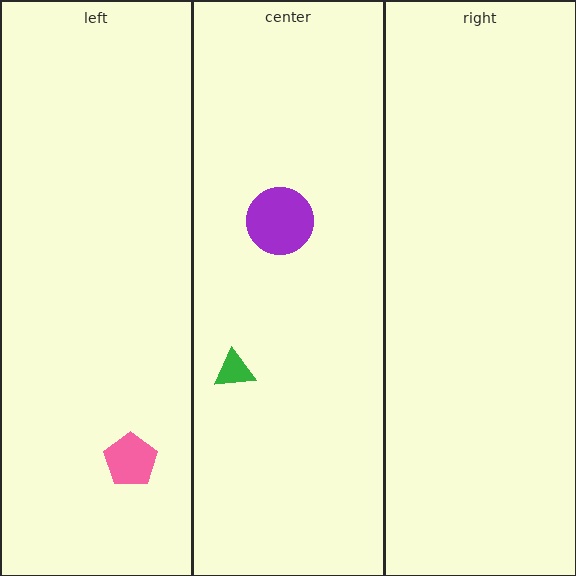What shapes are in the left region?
The pink pentagon.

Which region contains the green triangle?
The center region.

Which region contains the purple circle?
The center region.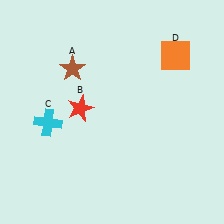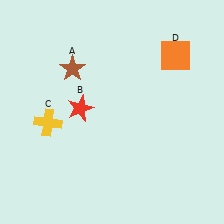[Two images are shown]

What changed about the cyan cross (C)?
In Image 1, C is cyan. In Image 2, it changed to yellow.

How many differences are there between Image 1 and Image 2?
There is 1 difference between the two images.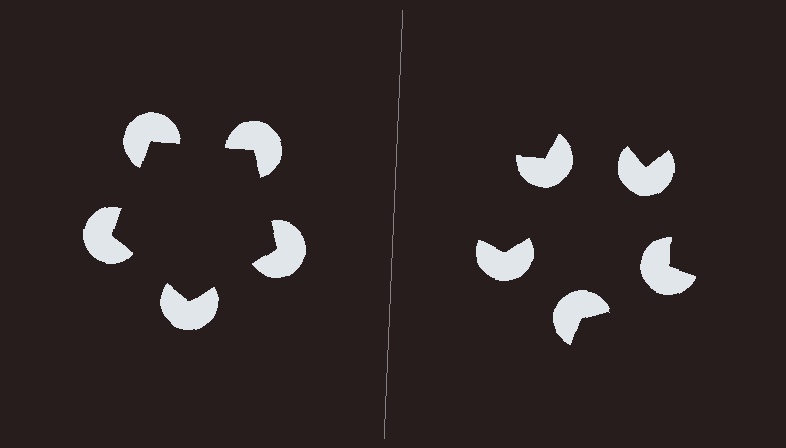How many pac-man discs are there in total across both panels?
10 — 5 on each side.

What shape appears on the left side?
An illusory pentagon.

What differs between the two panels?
The pac-man discs are positioned identically on both sides; only the wedge orientations differ. On the left they align to a pentagon; on the right they are misaligned.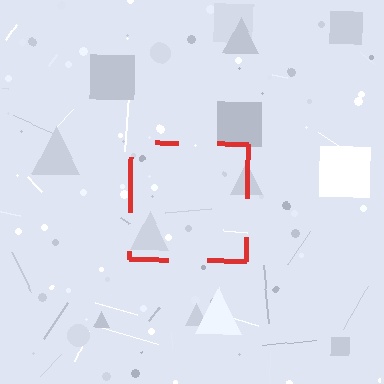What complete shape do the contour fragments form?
The contour fragments form a square.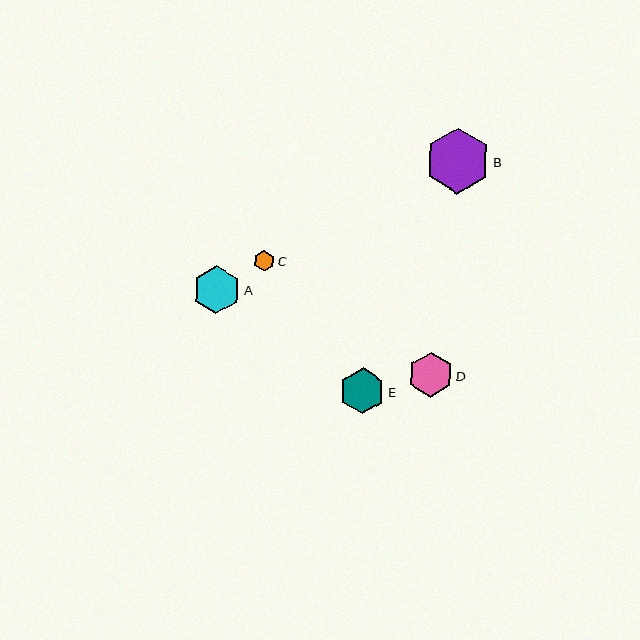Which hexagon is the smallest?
Hexagon C is the smallest with a size of approximately 21 pixels.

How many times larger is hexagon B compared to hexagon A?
Hexagon B is approximately 1.4 times the size of hexagon A.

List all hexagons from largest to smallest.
From largest to smallest: B, A, E, D, C.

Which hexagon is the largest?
Hexagon B is the largest with a size of approximately 66 pixels.